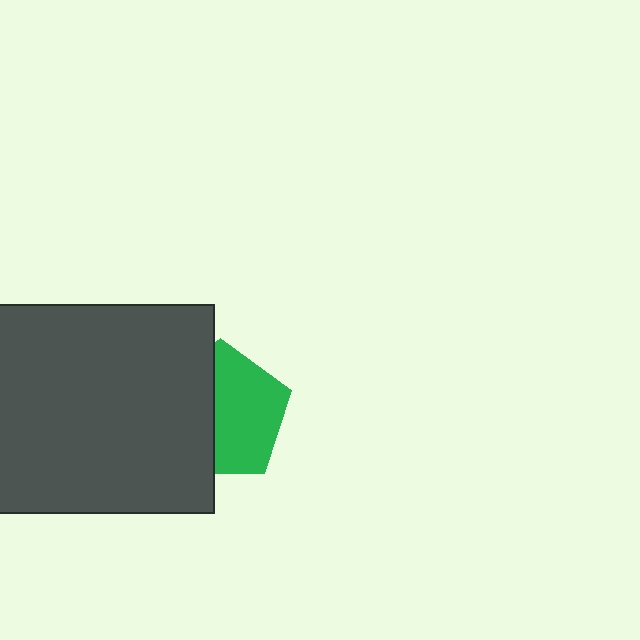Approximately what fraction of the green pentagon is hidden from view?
Roughly 45% of the green pentagon is hidden behind the dark gray rectangle.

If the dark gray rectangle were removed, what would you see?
You would see the complete green pentagon.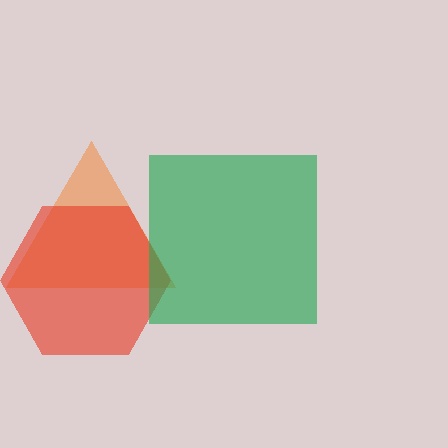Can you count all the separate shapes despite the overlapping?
Yes, there are 3 separate shapes.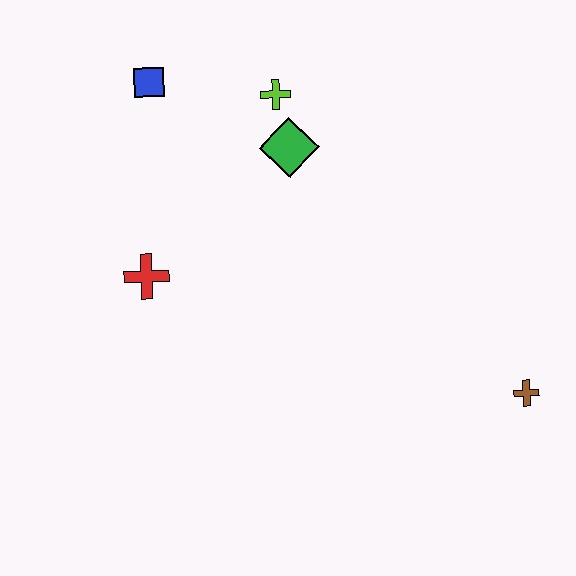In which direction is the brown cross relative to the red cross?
The brown cross is to the right of the red cross.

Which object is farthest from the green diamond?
The brown cross is farthest from the green diamond.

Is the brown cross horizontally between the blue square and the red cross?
No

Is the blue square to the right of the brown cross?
No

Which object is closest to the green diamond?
The lime cross is closest to the green diamond.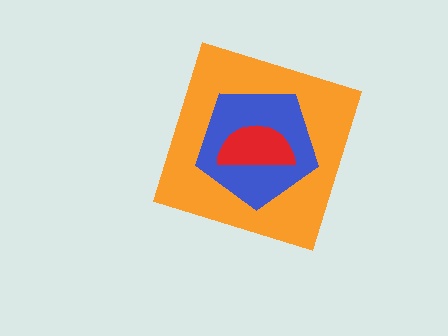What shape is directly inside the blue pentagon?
The red semicircle.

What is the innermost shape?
The red semicircle.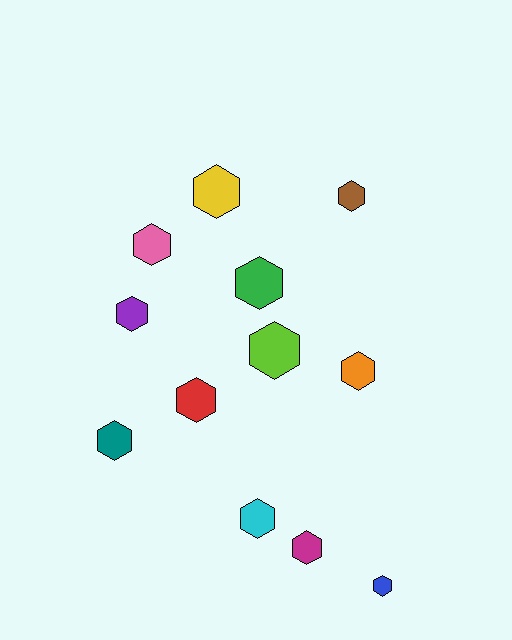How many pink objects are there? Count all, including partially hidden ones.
There is 1 pink object.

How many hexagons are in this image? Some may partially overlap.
There are 12 hexagons.